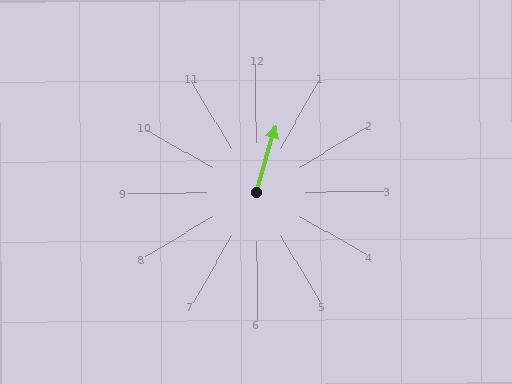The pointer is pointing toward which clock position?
Roughly 1 o'clock.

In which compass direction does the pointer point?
North.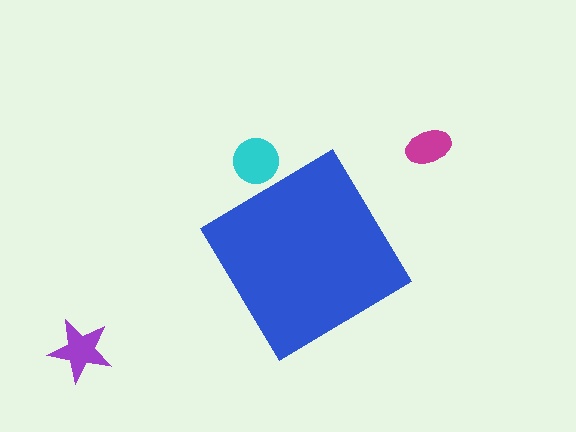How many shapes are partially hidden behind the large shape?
1 shape is partially hidden.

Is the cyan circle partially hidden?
Yes, the cyan circle is partially hidden behind the blue diamond.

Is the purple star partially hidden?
No, the purple star is fully visible.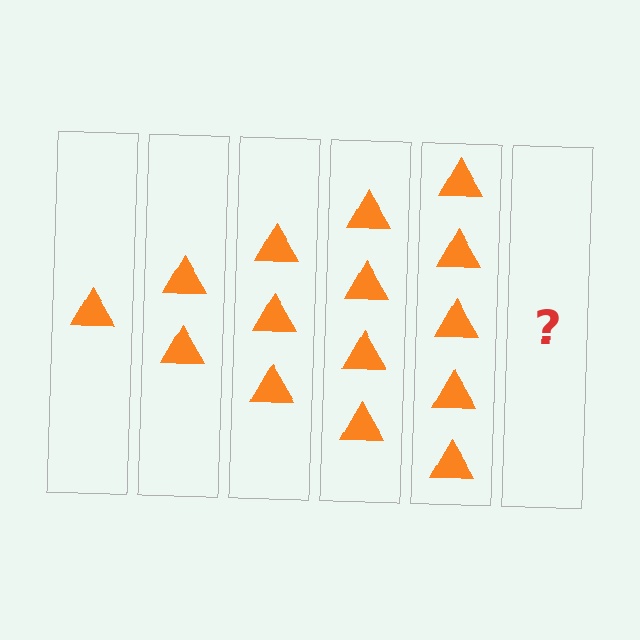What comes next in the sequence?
The next element should be 6 triangles.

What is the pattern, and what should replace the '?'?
The pattern is that each step adds one more triangle. The '?' should be 6 triangles.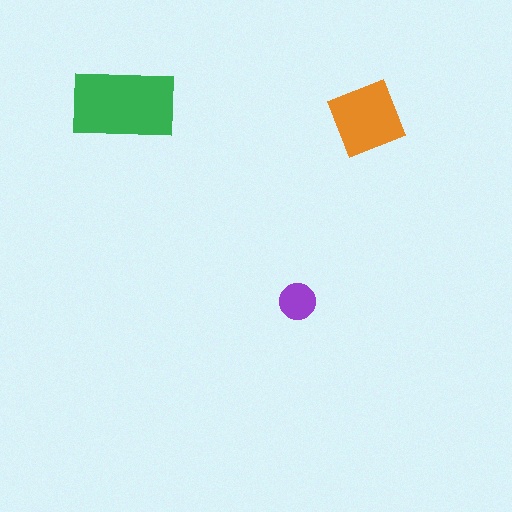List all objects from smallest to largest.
The purple circle, the orange diamond, the green rectangle.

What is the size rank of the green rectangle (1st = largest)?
1st.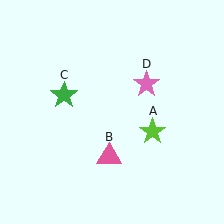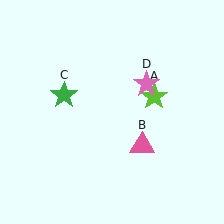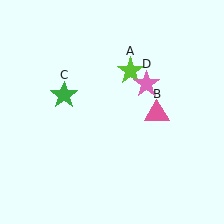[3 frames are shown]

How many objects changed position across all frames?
2 objects changed position: lime star (object A), pink triangle (object B).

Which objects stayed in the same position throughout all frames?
Green star (object C) and pink star (object D) remained stationary.